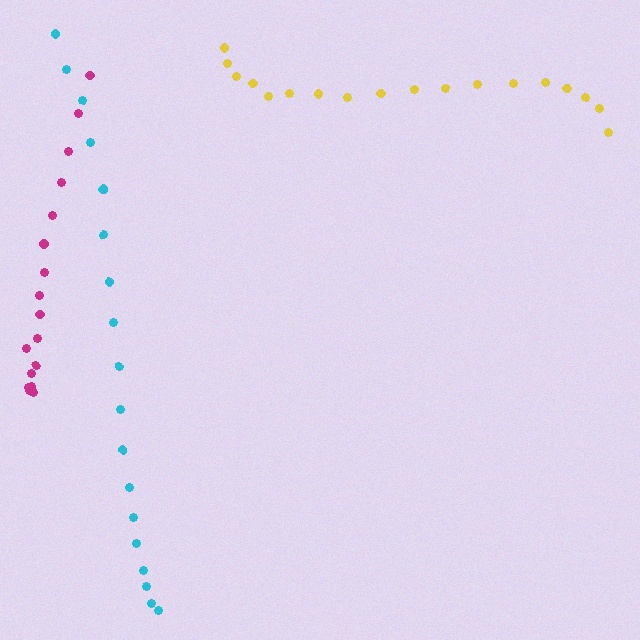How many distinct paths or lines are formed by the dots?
There are 3 distinct paths.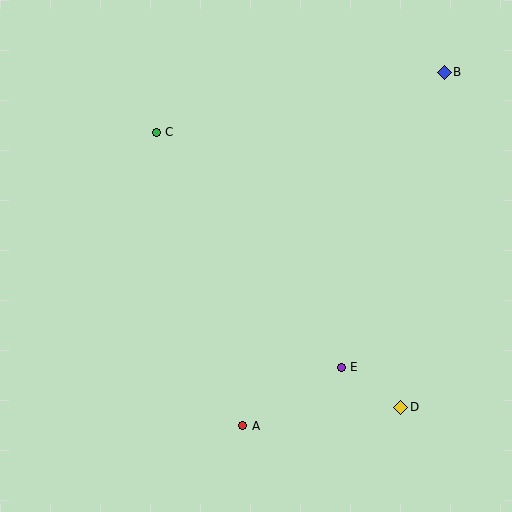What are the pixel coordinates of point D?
Point D is at (401, 407).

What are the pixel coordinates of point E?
Point E is at (341, 367).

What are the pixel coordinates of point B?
Point B is at (444, 72).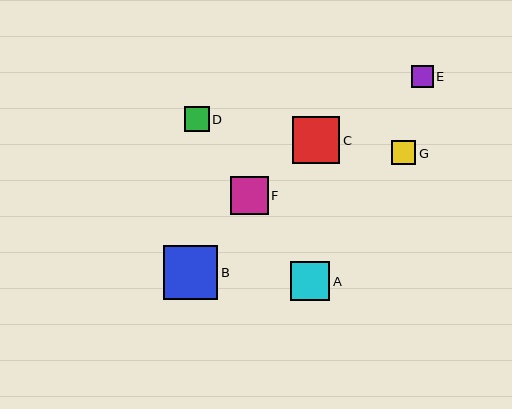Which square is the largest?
Square B is the largest with a size of approximately 54 pixels.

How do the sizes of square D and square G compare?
Square D and square G are approximately the same size.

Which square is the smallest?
Square E is the smallest with a size of approximately 22 pixels.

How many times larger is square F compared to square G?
Square F is approximately 1.6 times the size of square G.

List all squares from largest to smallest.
From largest to smallest: B, C, A, F, D, G, E.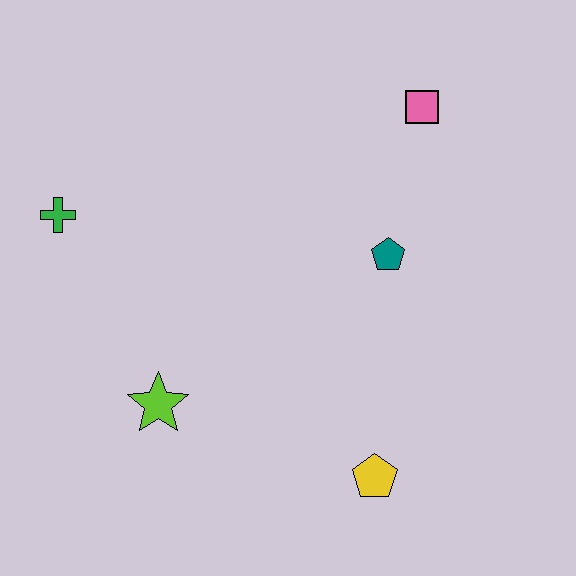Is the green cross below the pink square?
Yes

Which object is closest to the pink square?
The teal pentagon is closest to the pink square.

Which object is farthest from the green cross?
The yellow pentagon is farthest from the green cross.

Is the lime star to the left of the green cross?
No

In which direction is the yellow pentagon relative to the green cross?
The yellow pentagon is to the right of the green cross.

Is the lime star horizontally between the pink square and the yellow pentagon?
No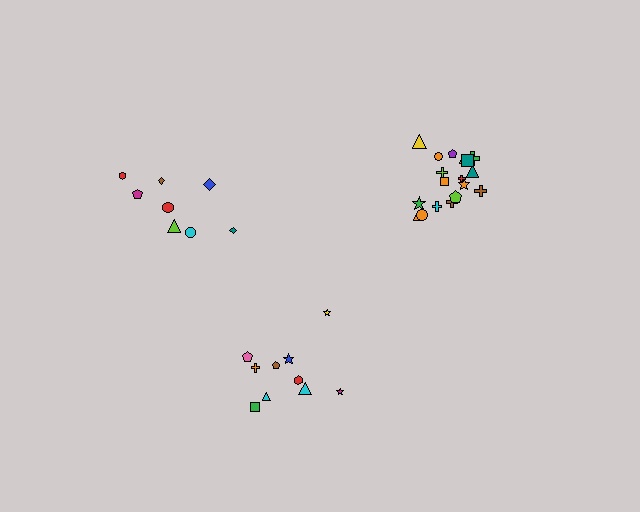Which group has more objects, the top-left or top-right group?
The top-right group.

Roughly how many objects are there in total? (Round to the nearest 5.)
Roughly 35 objects in total.